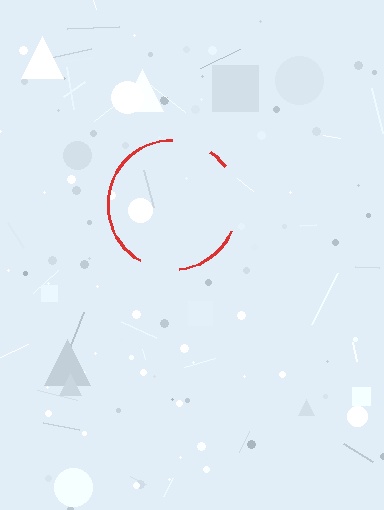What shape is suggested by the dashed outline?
The dashed outline suggests a circle.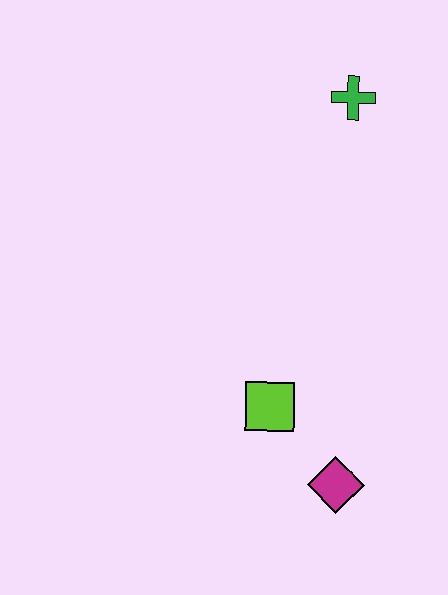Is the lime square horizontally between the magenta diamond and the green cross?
No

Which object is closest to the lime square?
The magenta diamond is closest to the lime square.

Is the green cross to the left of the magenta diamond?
No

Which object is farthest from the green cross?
The magenta diamond is farthest from the green cross.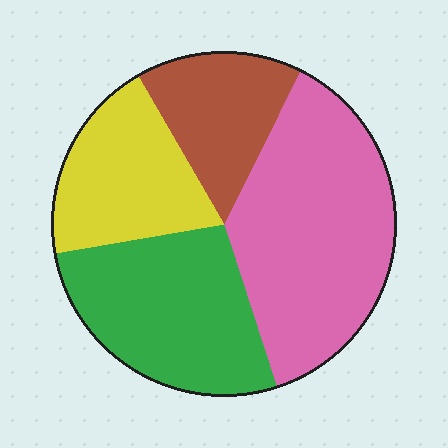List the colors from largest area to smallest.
From largest to smallest: pink, green, yellow, brown.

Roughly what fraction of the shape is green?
Green covers 27% of the shape.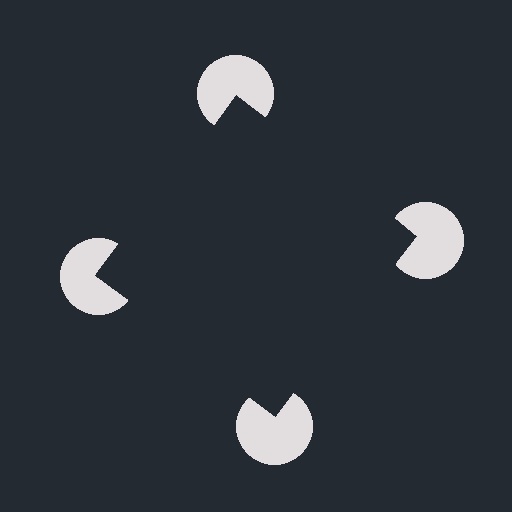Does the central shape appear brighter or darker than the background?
It typically appears slightly darker than the background, even though no actual brightness change is drawn.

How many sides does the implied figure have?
4 sides.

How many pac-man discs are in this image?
There are 4 — one at each vertex of the illusory square.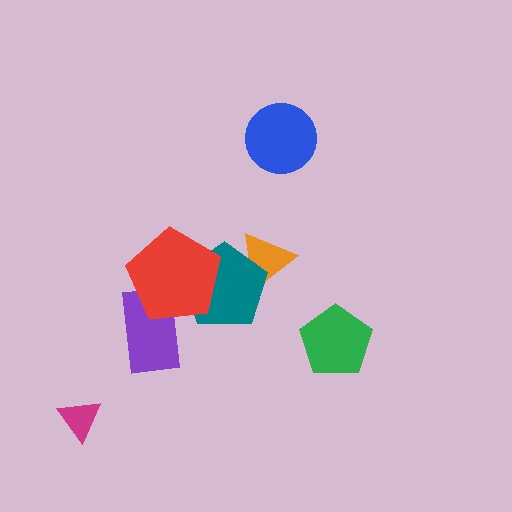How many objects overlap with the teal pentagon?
2 objects overlap with the teal pentagon.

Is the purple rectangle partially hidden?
Yes, it is partially covered by another shape.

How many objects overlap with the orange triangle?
1 object overlaps with the orange triangle.